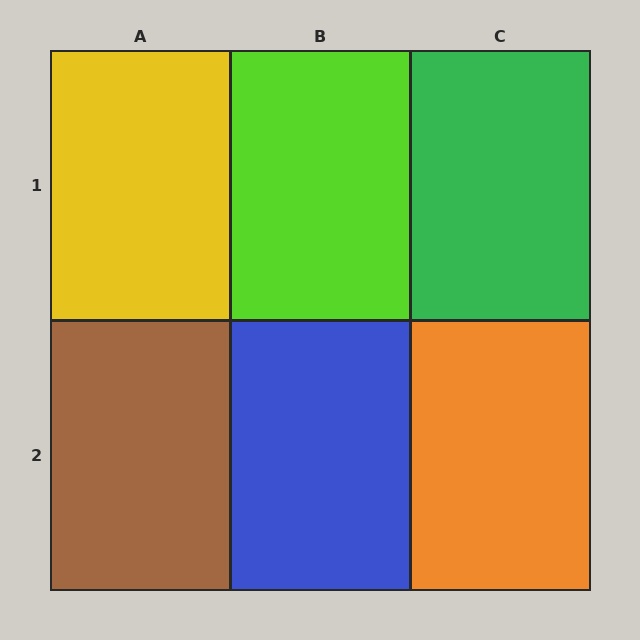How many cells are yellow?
1 cell is yellow.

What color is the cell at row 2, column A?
Brown.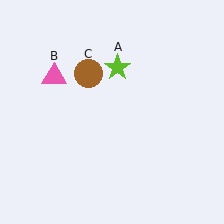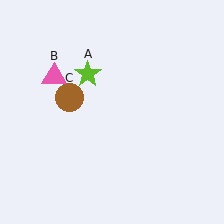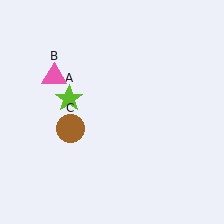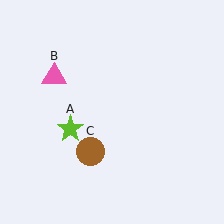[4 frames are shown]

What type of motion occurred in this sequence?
The lime star (object A), brown circle (object C) rotated counterclockwise around the center of the scene.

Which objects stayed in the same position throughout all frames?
Pink triangle (object B) remained stationary.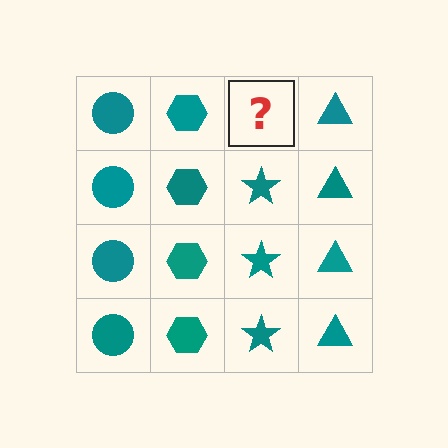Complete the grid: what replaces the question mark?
The question mark should be replaced with a teal star.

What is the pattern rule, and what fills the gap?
The rule is that each column has a consistent shape. The gap should be filled with a teal star.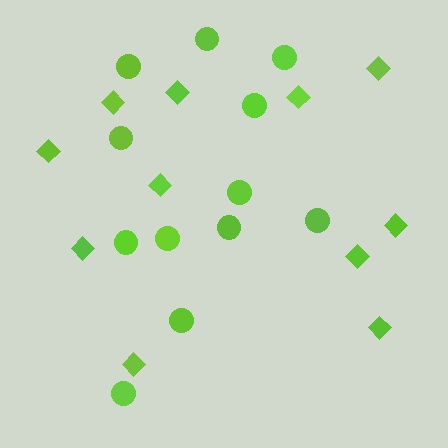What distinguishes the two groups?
There are 2 groups: one group of circles (12) and one group of diamonds (11).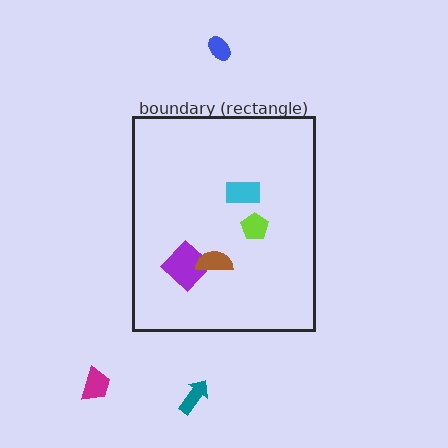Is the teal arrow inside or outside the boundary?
Outside.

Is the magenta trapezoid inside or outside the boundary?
Outside.